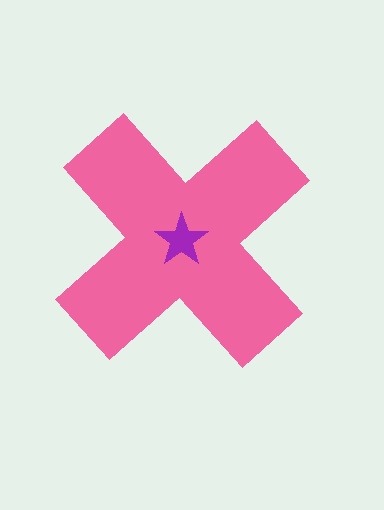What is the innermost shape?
The purple star.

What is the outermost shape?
The pink cross.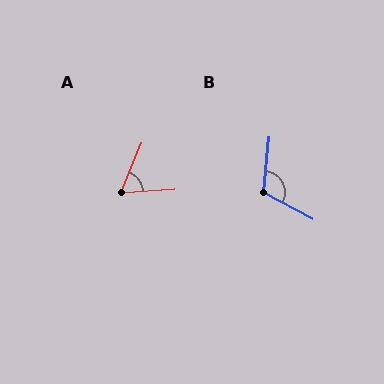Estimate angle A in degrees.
Approximately 64 degrees.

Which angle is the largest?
B, at approximately 112 degrees.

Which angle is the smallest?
A, at approximately 64 degrees.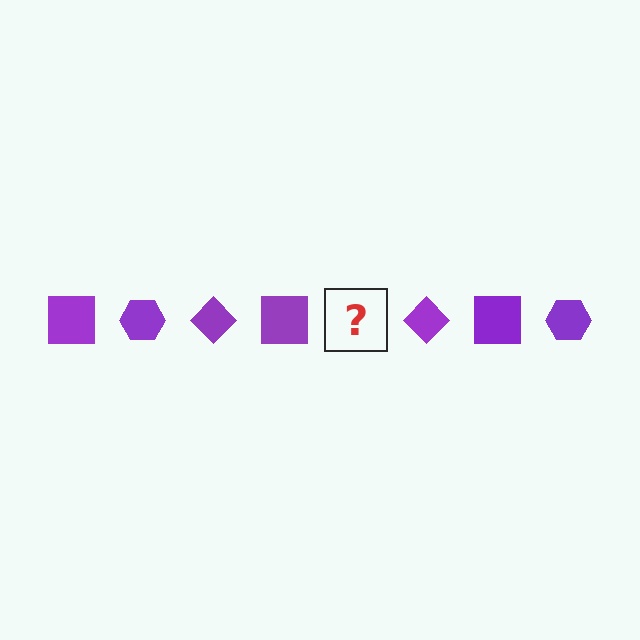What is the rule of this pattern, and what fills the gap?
The rule is that the pattern cycles through square, hexagon, diamond shapes in purple. The gap should be filled with a purple hexagon.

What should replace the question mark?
The question mark should be replaced with a purple hexagon.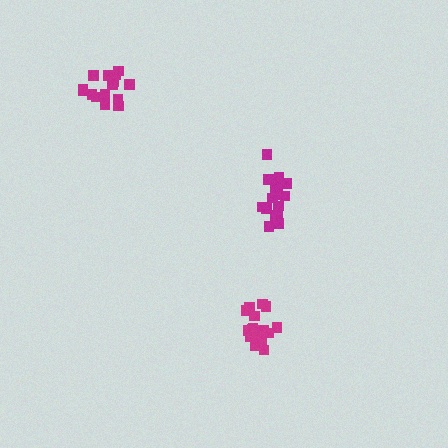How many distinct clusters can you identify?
There are 3 distinct clusters.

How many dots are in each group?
Group 1: 19 dots, Group 2: 15 dots, Group 3: 18 dots (52 total).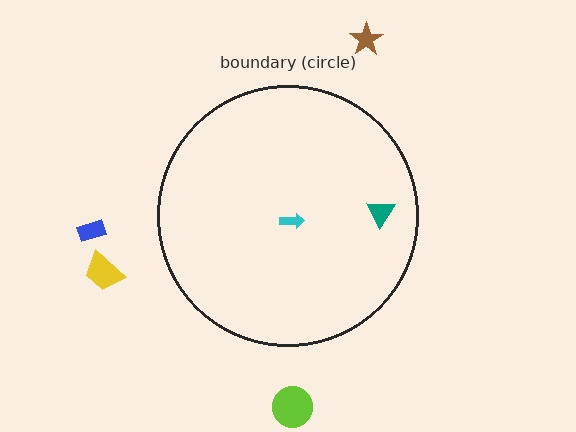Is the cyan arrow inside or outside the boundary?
Inside.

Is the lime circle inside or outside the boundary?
Outside.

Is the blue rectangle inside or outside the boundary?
Outside.